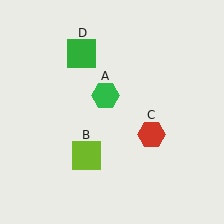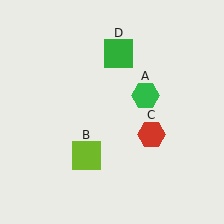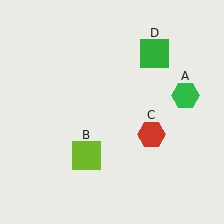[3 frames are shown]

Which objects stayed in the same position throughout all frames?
Lime square (object B) and red hexagon (object C) remained stationary.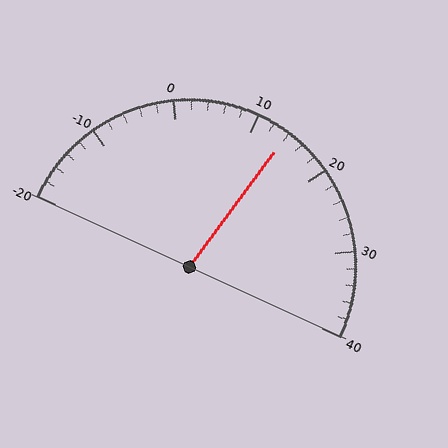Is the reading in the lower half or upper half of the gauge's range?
The reading is in the upper half of the range (-20 to 40).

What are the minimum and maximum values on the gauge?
The gauge ranges from -20 to 40.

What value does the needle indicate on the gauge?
The needle indicates approximately 14.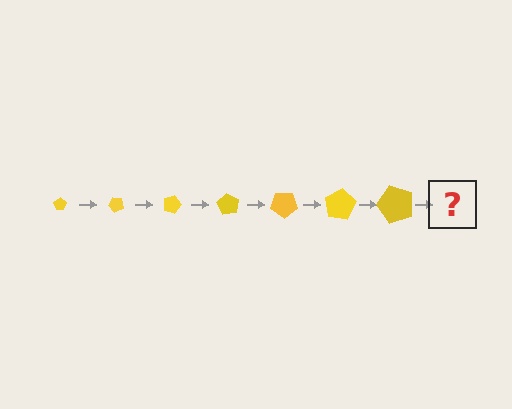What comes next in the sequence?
The next element should be a pentagon, larger than the previous one and rotated 315 degrees from the start.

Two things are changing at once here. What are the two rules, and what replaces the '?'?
The two rules are that the pentagon grows larger each step and it rotates 45 degrees each step. The '?' should be a pentagon, larger than the previous one and rotated 315 degrees from the start.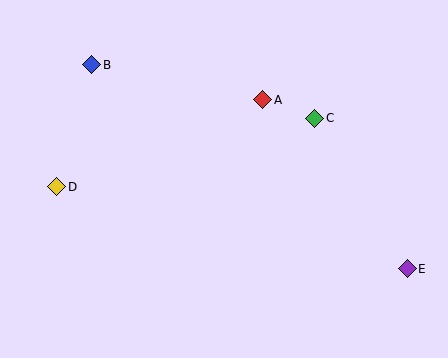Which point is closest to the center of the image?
Point A at (263, 100) is closest to the center.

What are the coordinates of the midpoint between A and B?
The midpoint between A and B is at (177, 82).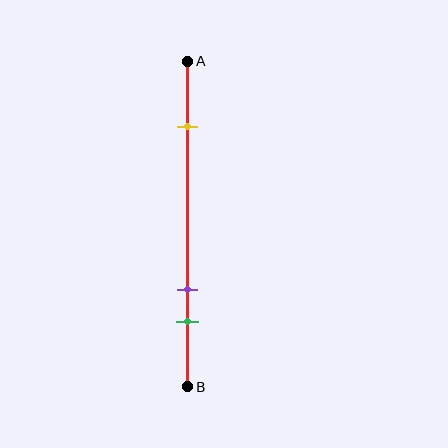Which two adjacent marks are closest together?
The purple and green marks are the closest adjacent pair.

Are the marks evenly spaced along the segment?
No, the marks are not evenly spaced.